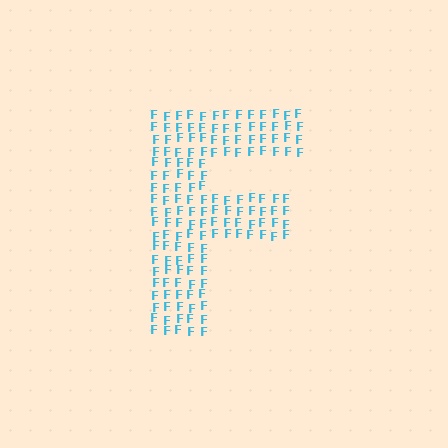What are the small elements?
The small elements are letter F's.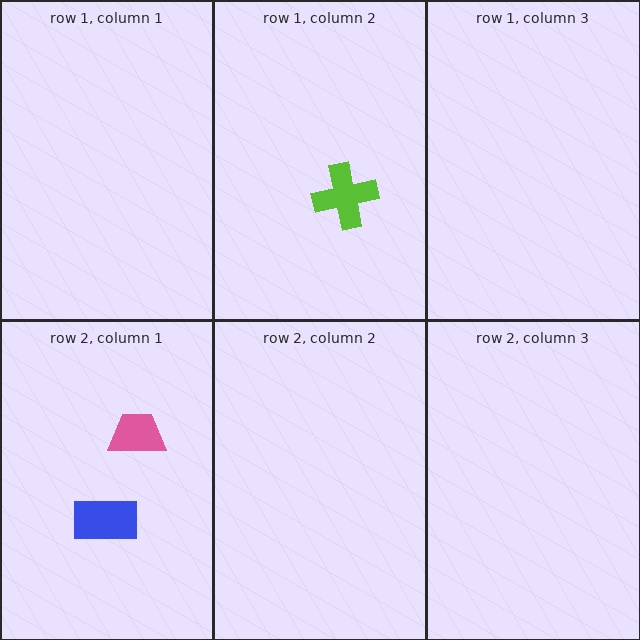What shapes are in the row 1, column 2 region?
The lime cross.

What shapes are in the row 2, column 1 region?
The blue rectangle, the pink trapezoid.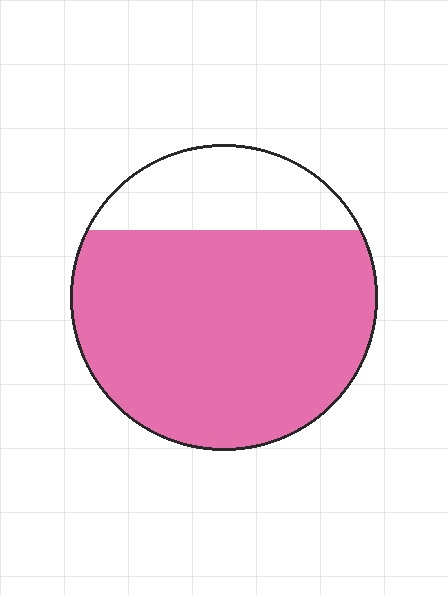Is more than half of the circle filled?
Yes.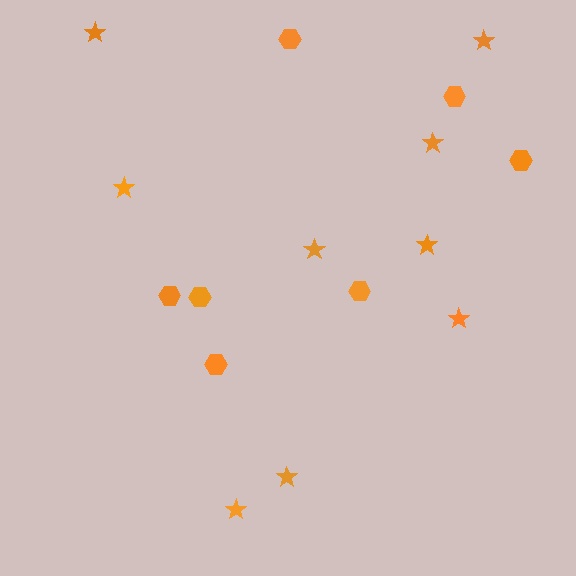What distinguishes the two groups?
There are 2 groups: one group of stars (9) and one group of hexagons (7).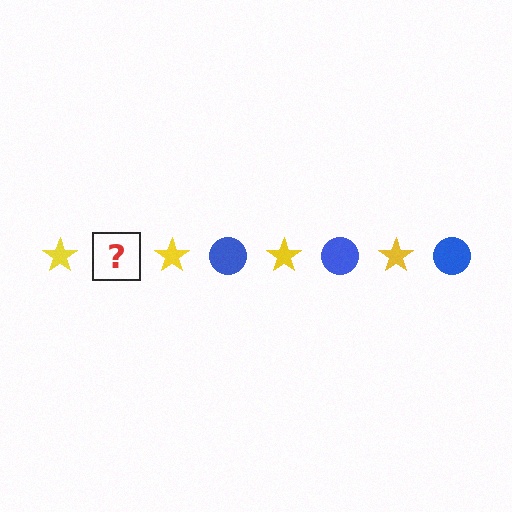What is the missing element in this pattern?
The missing element is a blue circle.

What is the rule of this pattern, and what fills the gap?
The rule is that the pattern alternates between yellow star and blue circle. The gap should be filled with a blue circle.